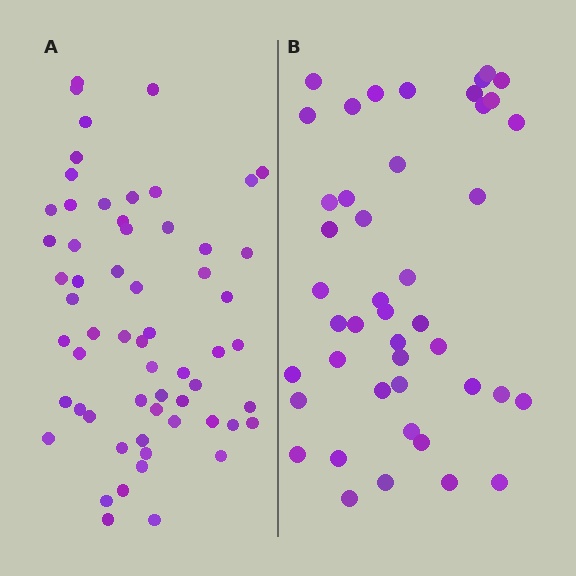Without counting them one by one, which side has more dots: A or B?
Region A (the left region) has more dots.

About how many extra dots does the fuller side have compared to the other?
Region A has approximately 15 more dots than region B.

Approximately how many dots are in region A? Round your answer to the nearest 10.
About 60 dots.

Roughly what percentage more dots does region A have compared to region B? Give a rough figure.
About 35% more.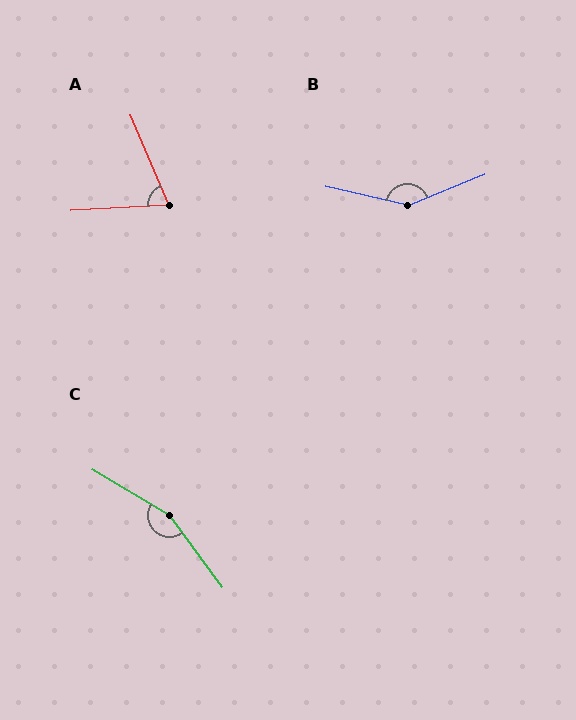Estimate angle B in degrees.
Approximately 145 degrees.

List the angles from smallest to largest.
A (70°), B (145°), C (157°).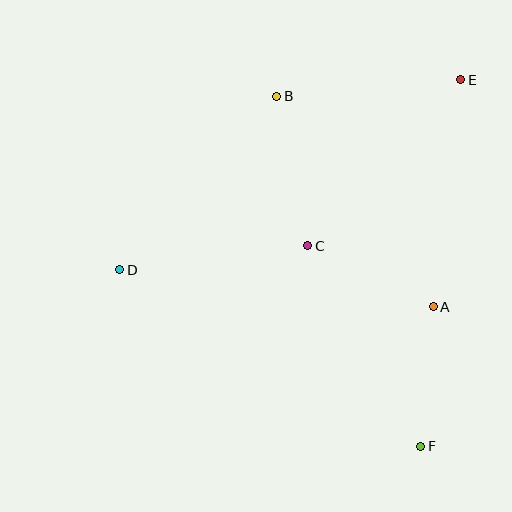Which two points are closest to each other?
Points A and C are closest to each other.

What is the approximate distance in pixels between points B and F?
The distance between B and F is approximately 378 pixels.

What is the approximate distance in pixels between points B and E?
The distance between B and E is approximately 185 pixels.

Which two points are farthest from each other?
Points D and E are farthest from each other.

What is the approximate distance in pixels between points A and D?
The distance between A and D is approximately 315 pixels.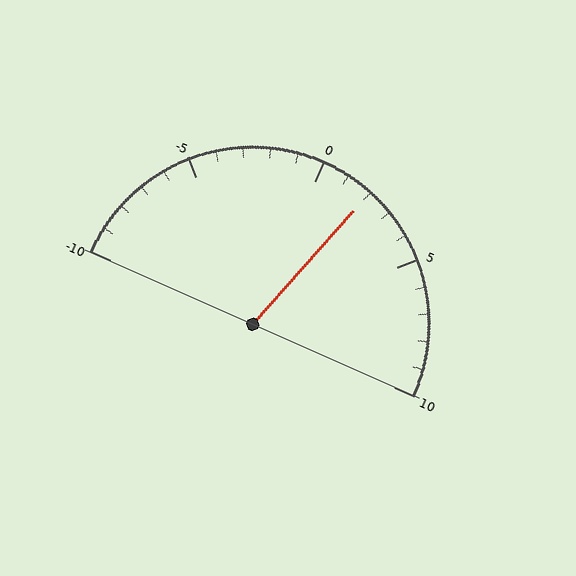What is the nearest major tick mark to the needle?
The nearest major tick mark is 0.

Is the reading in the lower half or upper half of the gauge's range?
The reading is in the upper half of the range (-10 to 10).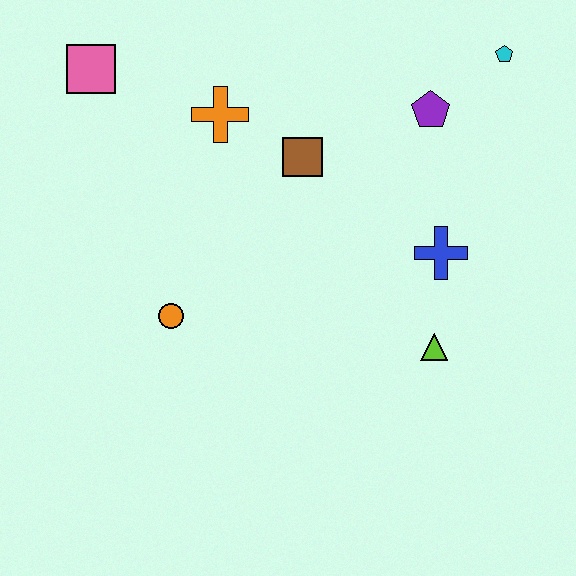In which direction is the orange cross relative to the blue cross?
The orange cross is to the left of the blue cross.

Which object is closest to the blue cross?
The lime triangle is closest to the blue cross.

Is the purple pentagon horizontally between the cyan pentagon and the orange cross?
Yes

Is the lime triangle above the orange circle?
No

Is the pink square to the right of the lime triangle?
No